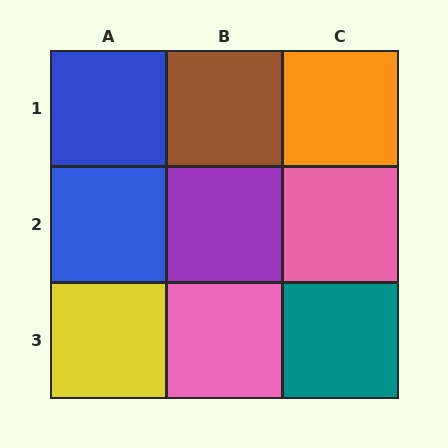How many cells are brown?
1 cell is brown.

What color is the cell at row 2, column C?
Pink.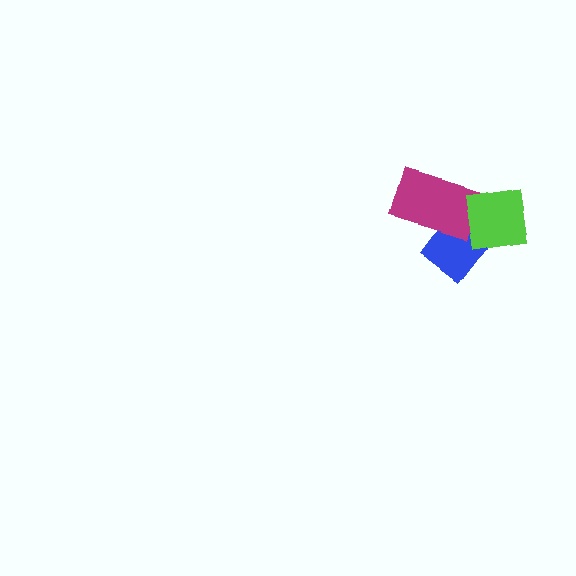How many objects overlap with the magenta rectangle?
2 objects overlap with the magenta rectangle.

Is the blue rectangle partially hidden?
Yes, it is partially covered by another shape.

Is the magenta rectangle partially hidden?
Yes, it is partially covered by another shape.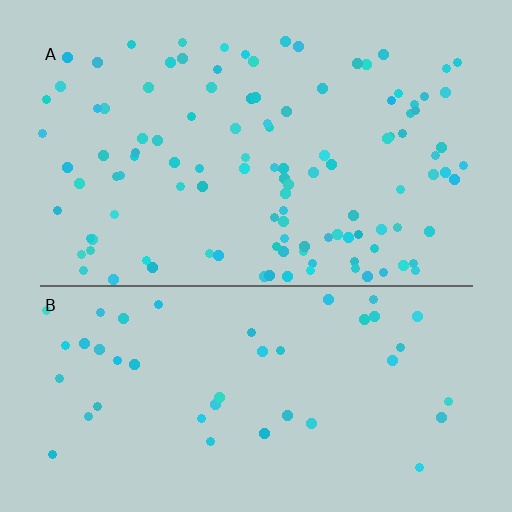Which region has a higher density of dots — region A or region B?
A (the top).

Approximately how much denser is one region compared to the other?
Approximately 2.6× — region A over region B.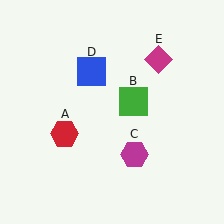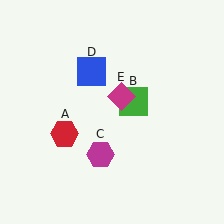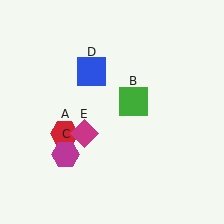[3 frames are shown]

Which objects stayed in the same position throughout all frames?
Red hexagon (object A) and green square (object B) and blue square (object D) remained stationary.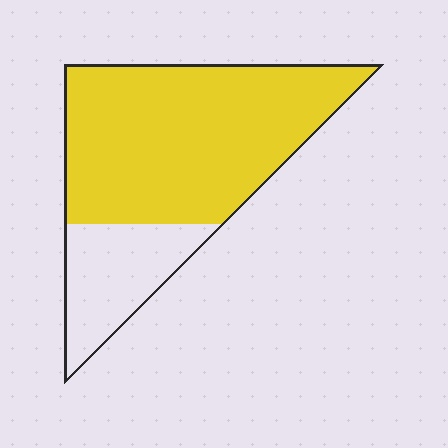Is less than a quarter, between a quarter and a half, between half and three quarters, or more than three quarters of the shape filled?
Between half and three quarters.